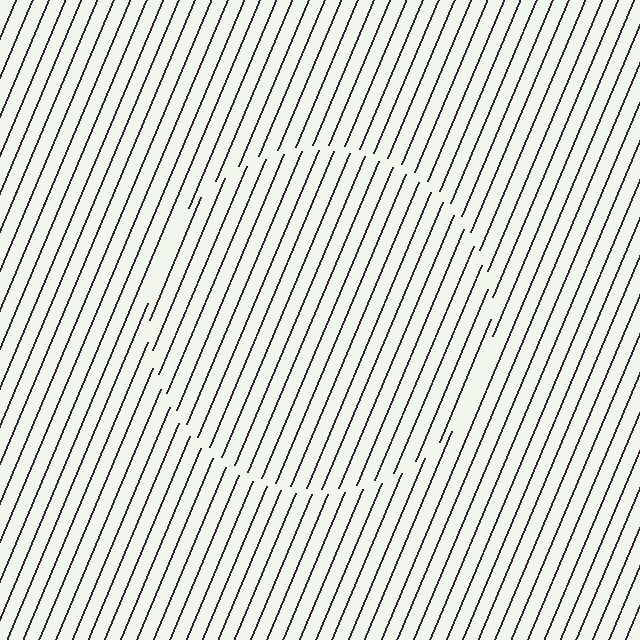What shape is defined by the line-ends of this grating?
An illusory circle. The interior of the shape contains the same grating, shifted by half a period — the contour is defined by the phase discontinuity where line-ends from the inner and outer gratings abut.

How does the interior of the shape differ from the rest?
The interior of the shape contains the same grating, shifted by half a period — the contour is defined by the phase discontinuity where line-ends from the inner and outer gratings abut.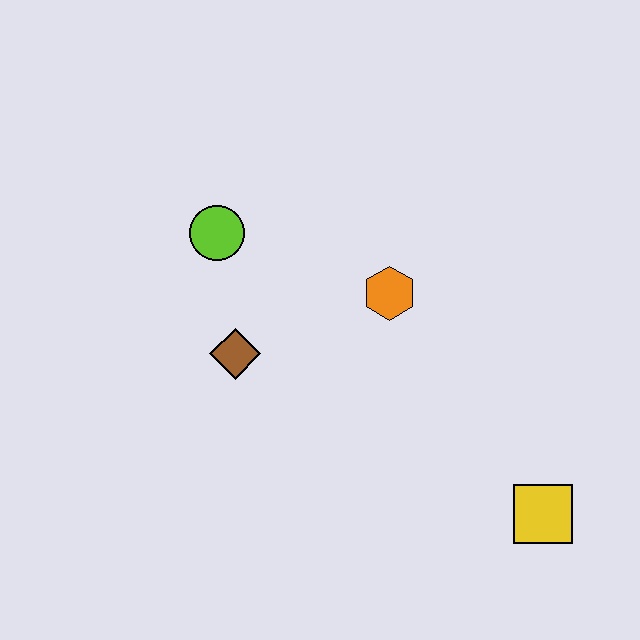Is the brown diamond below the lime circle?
Yes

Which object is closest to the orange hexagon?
The brown diamond is closest to the orange hexagon.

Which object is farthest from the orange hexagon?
The yellow square is farthest from the orange hexagon.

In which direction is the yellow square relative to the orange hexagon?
The yellow square is below the orange hexagon.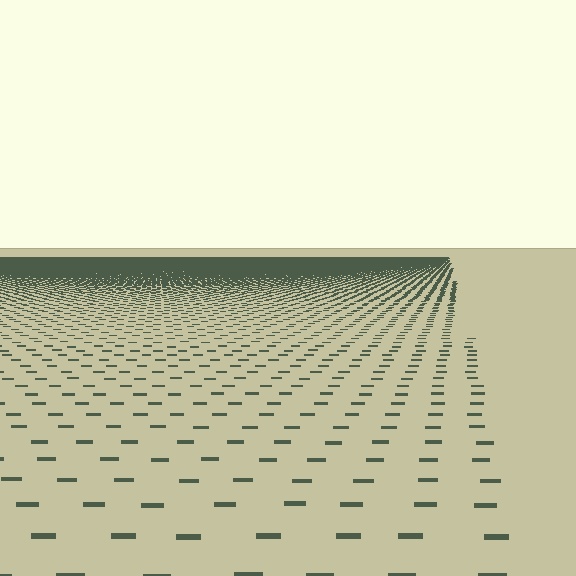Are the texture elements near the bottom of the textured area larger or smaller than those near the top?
Larger. Near the bottom, elements are closer to the viewer and appear at a bigger on-screen size.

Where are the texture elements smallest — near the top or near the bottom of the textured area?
Near the top.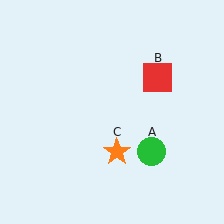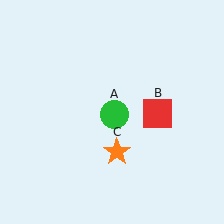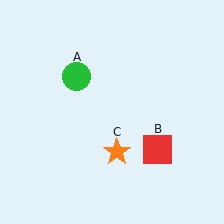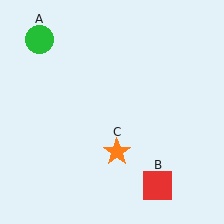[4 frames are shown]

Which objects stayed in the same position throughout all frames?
Orange star (object C) remained stationary.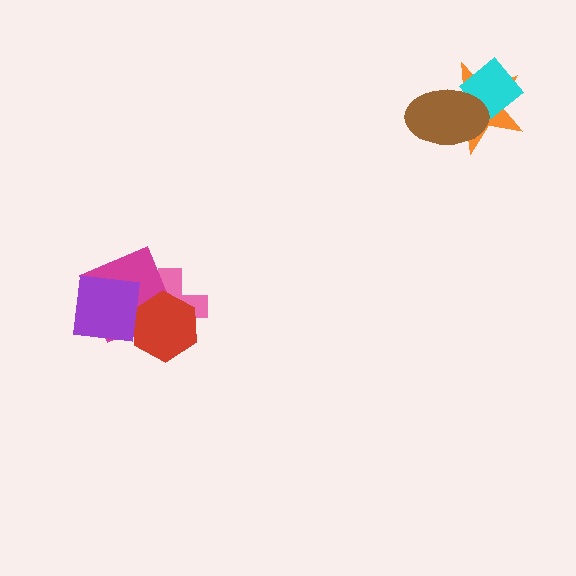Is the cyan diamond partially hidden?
Yes, it is partially covered by another shape.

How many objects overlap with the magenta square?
3 objects overlap with the magenta square.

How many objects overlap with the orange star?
2 objects overlap with the orange star.